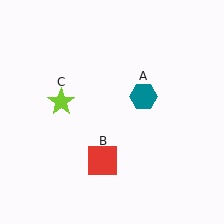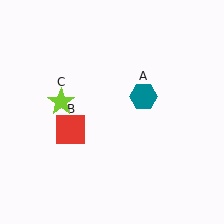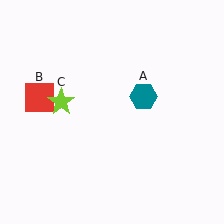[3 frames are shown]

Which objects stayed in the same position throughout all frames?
Teal hexagon (object A) and lime star (object C) remained stationary.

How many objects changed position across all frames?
1 object changed position: red square (object B).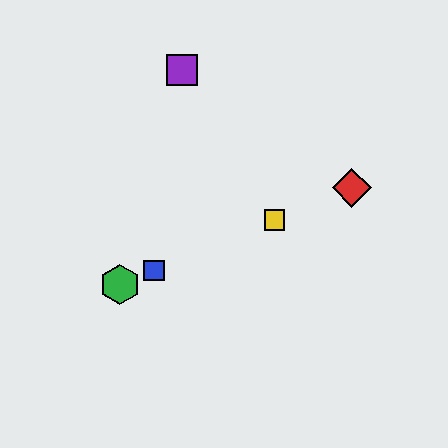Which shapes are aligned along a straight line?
The red diamond, the blue square, the green hexagon, the yellow square are aligned along a straight line.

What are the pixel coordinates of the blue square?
The blue square is at (154, 270).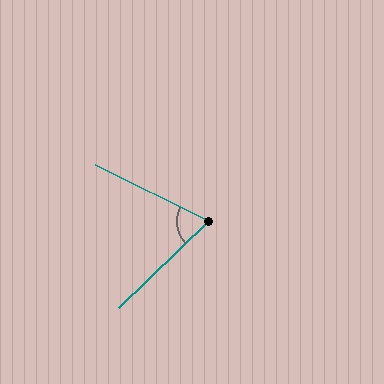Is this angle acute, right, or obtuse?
It is acute.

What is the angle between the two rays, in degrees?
Approximately 70 degrees.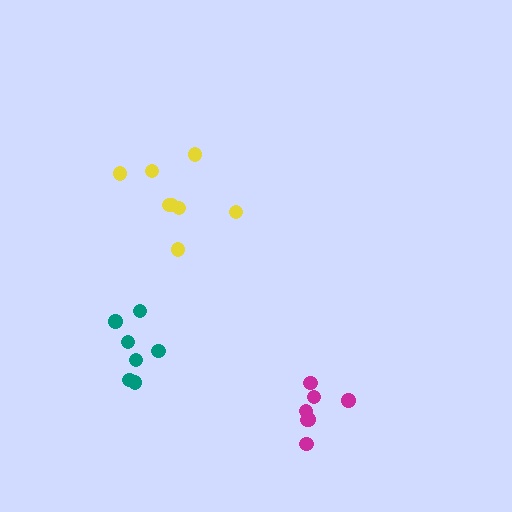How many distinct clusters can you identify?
There are 3 distinct clusters.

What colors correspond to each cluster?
The clusters are colored: yellow, teal, magenta.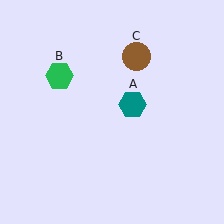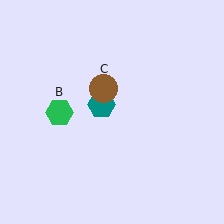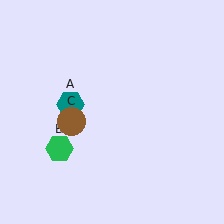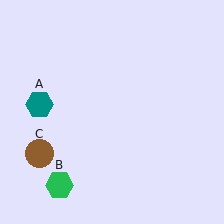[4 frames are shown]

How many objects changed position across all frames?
3 objects changed position: teal hexagon (object A), green hexagon (object B), brown circle (object C).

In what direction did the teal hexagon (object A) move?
The teal hexagon (object A) moved left.